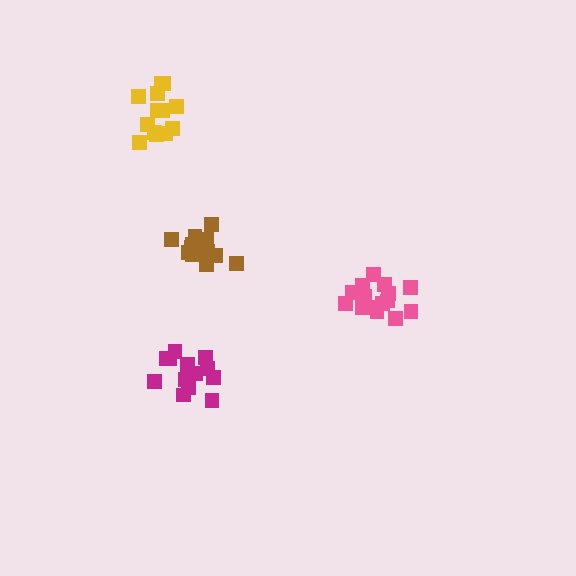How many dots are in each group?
Group 1: 15 dots, Group 2: 13 dots, Group 3: 13 dots, Group 4: 14 dots (55 total).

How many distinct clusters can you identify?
There are 4 distinct clusters.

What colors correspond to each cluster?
The clusters are colored: pink, brown, yellow, magenta.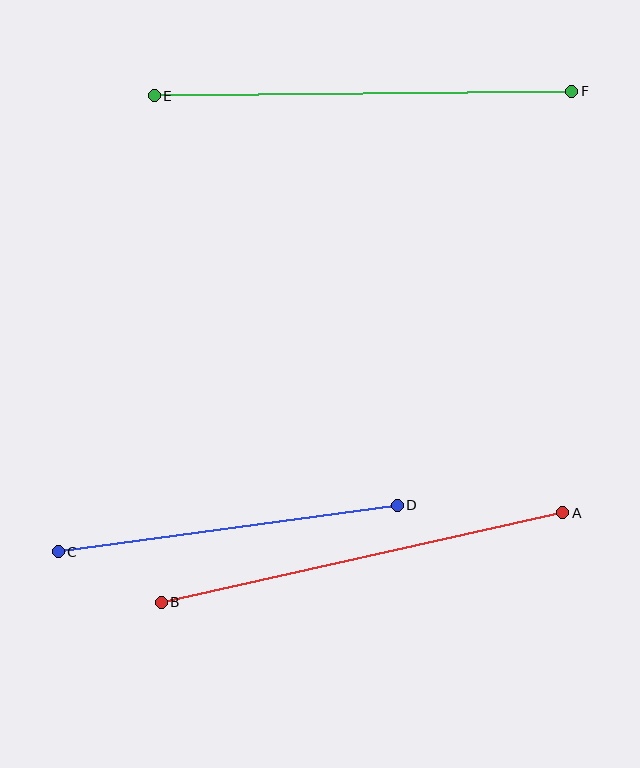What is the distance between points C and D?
The distance is approximately 342 pixels.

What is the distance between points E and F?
The distance is approximately 418 pixels.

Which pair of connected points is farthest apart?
Points E and F are farthest apart.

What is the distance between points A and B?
The distance is approximately 411 pixels.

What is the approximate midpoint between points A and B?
The midpoint is at approximately (362, 557) pixels.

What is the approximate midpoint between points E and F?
The midpoint is at approximately (363, 93) pixels.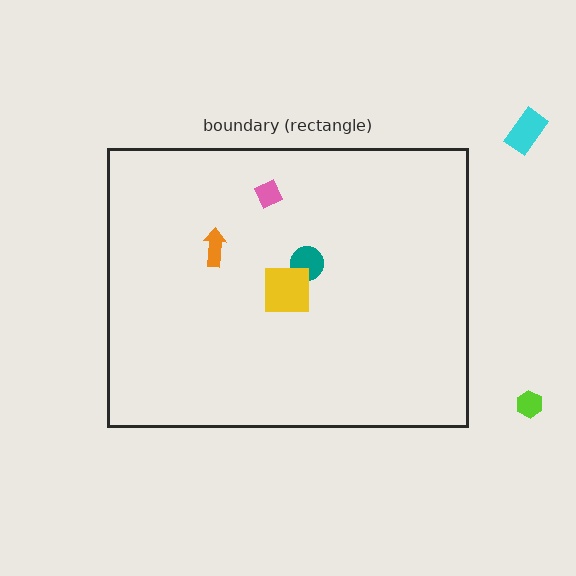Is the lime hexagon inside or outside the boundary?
Outside.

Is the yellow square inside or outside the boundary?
Inside.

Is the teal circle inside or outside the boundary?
Inside.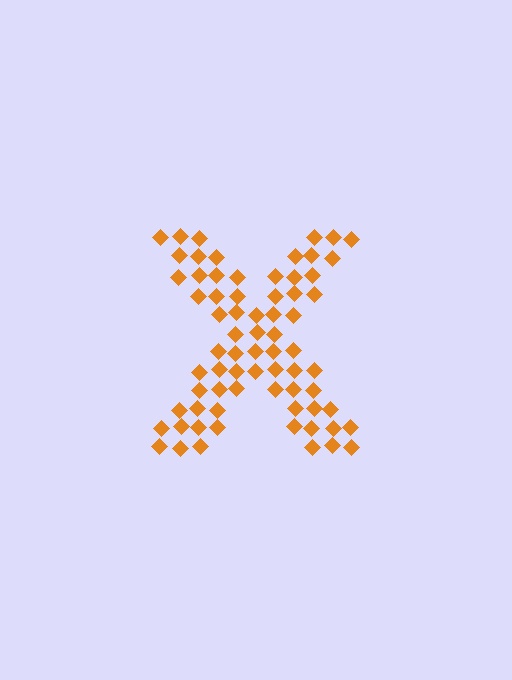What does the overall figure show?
The overall figure shows the letter X.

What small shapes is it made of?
It is made of small diamonds.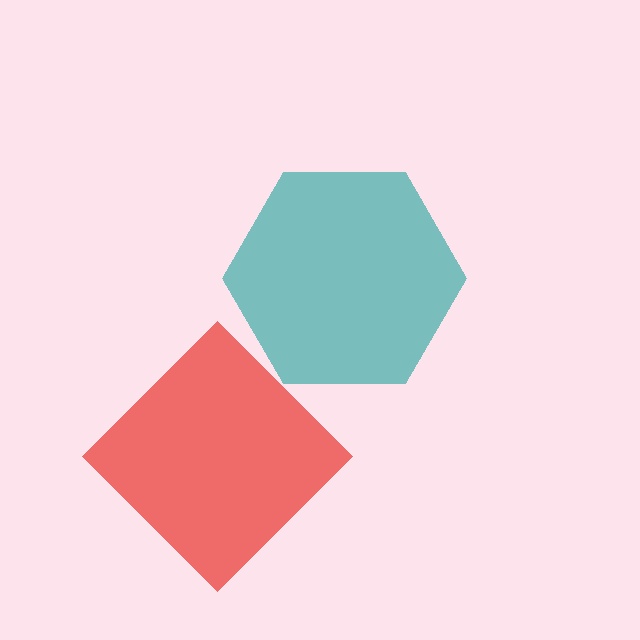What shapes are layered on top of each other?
The layered shapes are: a red diamond, a teal hexagon.